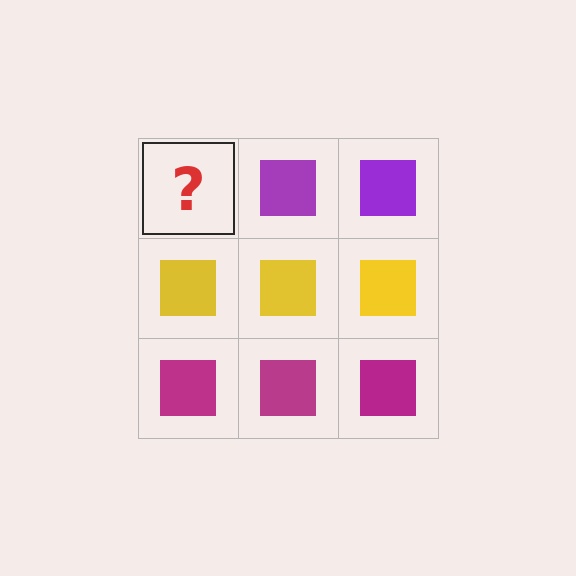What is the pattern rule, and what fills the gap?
The rule is that each row has a consistent color. The gap should be filled with a purple square.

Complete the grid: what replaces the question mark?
The question mark should be replaced with a purple square.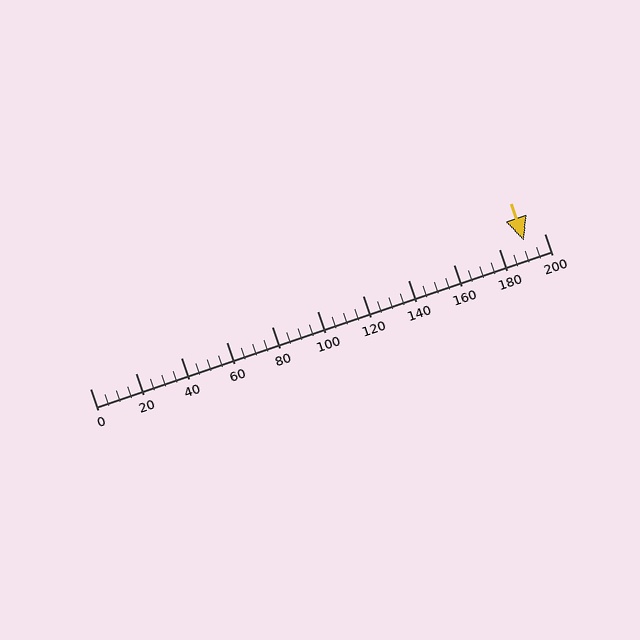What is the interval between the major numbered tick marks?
The major tick marks are spaced 20 units apart.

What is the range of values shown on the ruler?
The ruler shows values from 0 to 200.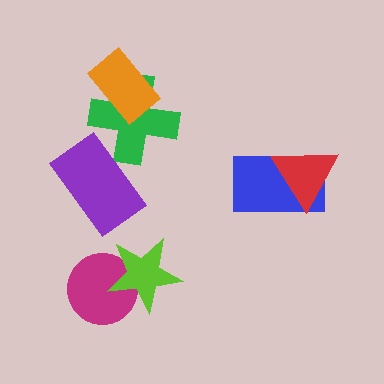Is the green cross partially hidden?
Yes, it is partially covered by another shape.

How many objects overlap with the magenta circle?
1 object overlaps with the magenta circle.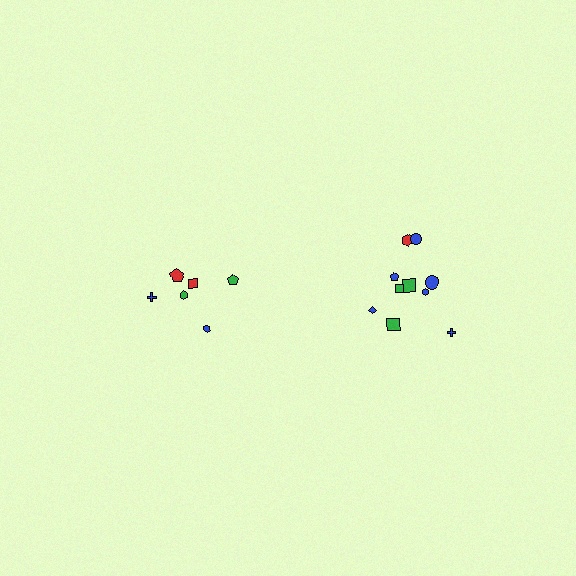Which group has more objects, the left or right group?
The right group.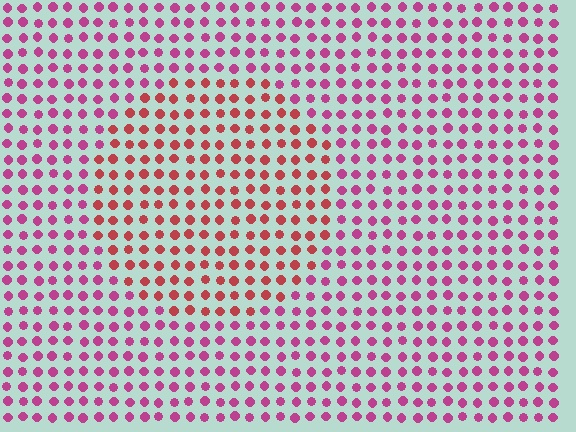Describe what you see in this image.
The image is filled with small magenta elements in a uniform arrangement. A circle-shaped region is visible where the elements are tinted to a slightly different hue, forming a subtle color boundary.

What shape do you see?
I see a circle.